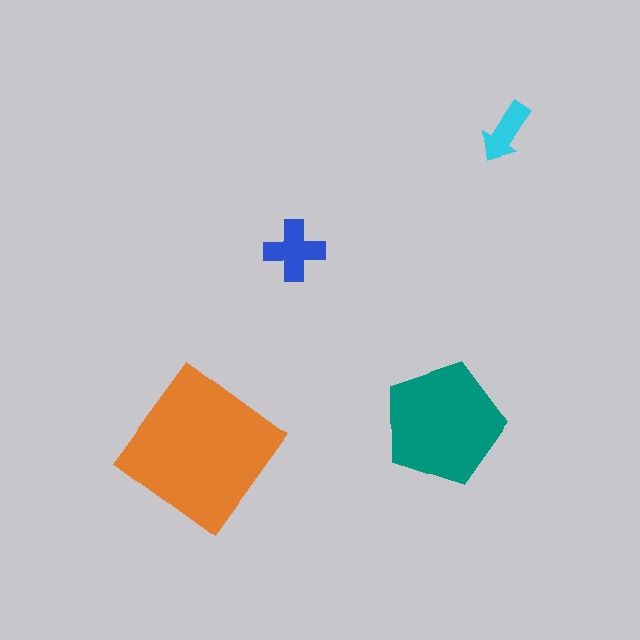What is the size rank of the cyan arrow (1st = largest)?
4th.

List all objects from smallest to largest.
The cyan arrow, the blue cross, the teal pentagon, the orange diamond.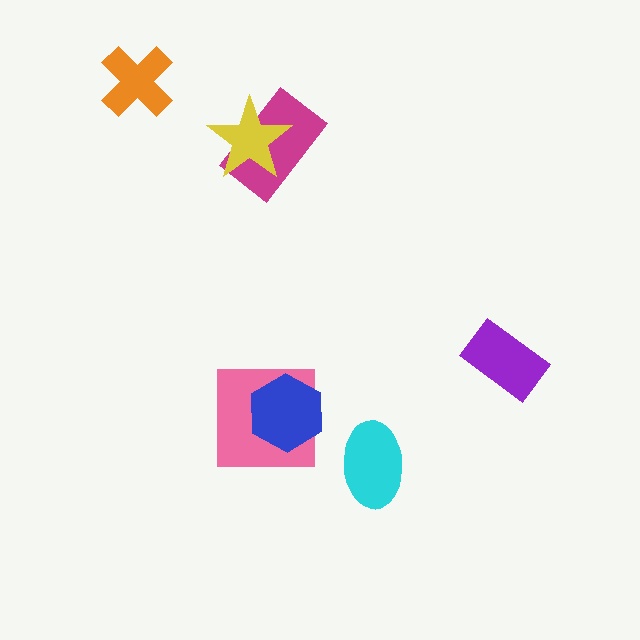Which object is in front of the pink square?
The blue hexagon is in front of the pink square.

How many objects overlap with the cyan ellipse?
0 objects overlap with the cyan ellipse.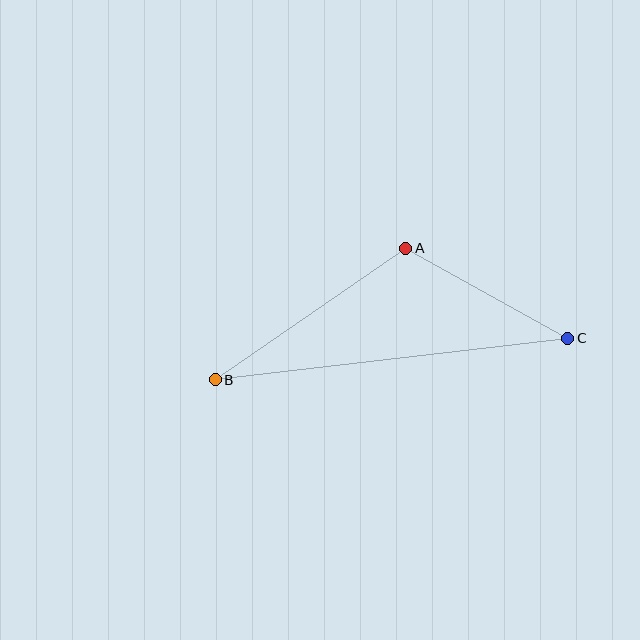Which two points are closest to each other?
Points A and C are closest to each other.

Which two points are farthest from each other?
Points B and C are farthest from each other.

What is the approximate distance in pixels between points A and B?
The distance between A and B is approximately 232 pixels.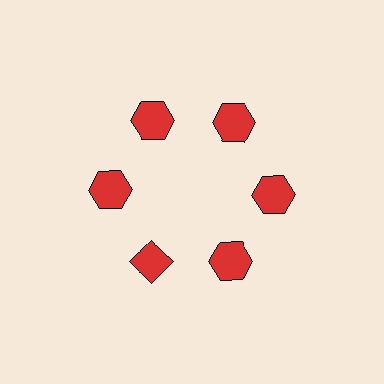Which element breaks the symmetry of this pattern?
The red diamond at roughly the 7 o'clock position breaks the symmetry. All other shapes are red hexagons.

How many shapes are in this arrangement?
There are 6 shapes arranged in a ring pattern.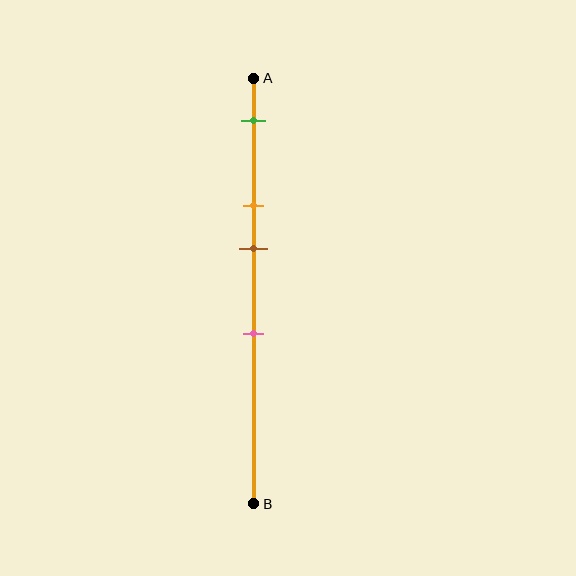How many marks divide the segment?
There are 4 marks dividing the segment.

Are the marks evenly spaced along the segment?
No, the marks are not evenly spaced.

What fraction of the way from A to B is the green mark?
The green mark is approximately 10% (0.1) of the way from A to B.